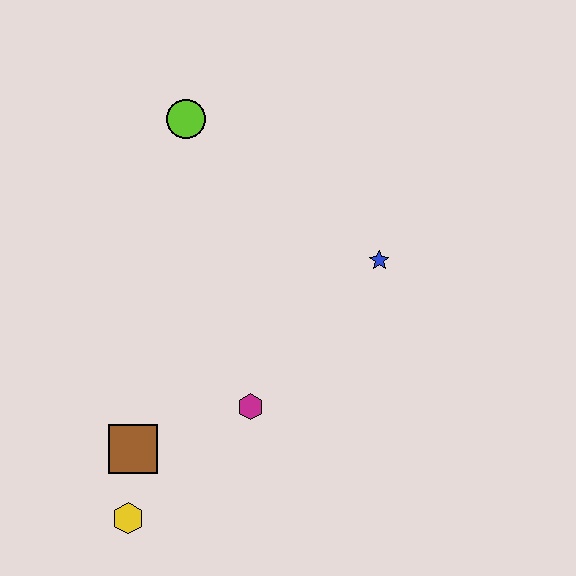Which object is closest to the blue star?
The magenta hexagon is closest to the blue star.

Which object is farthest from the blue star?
The yellow hexagon is farthest from the blue star.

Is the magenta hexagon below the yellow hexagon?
No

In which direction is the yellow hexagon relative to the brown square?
The yellow hexagon is below the brown square.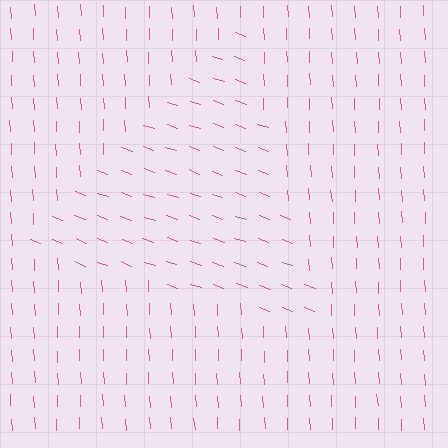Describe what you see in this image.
The image is filled with small pink line segments. A triangle region in the image has lines oriented differently from the surrounding lines, creating a visible texture boundary.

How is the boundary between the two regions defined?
The boundary is defined purely by a change in line orientation (approximately 66 degrees difference). All lines are the same color and thickness.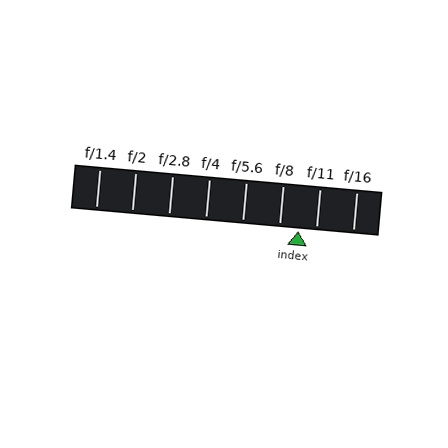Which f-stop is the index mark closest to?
The index mark is closest to f/11.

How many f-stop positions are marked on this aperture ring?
There are 8 f-stop positions marked.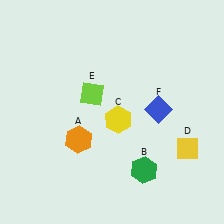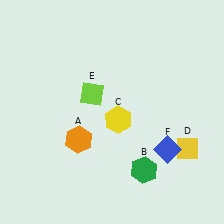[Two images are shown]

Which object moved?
The blue diamond (F) moved down.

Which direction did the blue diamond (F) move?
The blue diamond (F) moved down.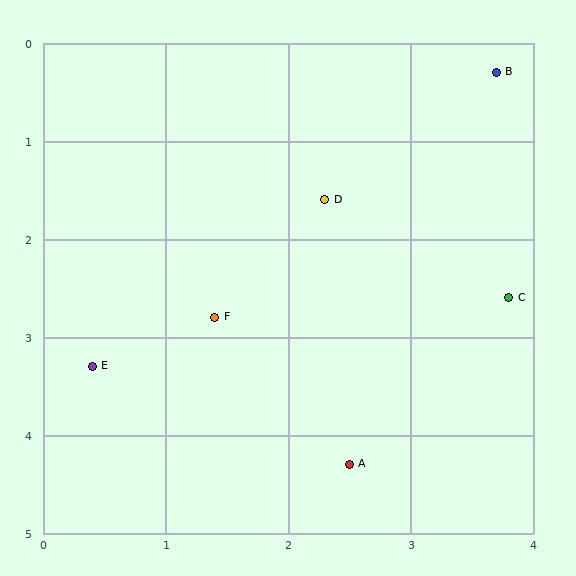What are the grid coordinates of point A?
Point A is at approximately (2.5, 4.3).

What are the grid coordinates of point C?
Point C is at approximately (3.8, 2.6).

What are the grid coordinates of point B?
Point B is at approximately (3.7, 0.3).